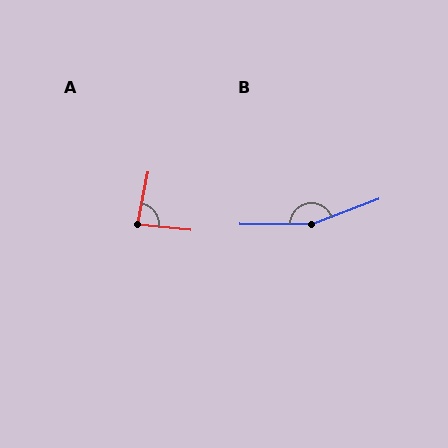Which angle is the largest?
B, at approximately 159 degrees.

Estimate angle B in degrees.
Approximately 159 degrees.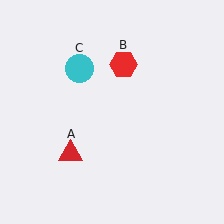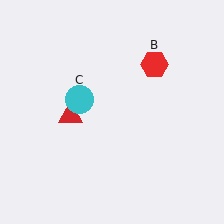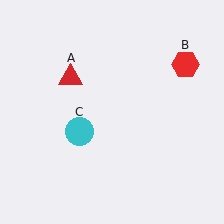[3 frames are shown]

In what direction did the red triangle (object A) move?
The red triangle (object A) moved up.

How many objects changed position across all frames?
3 objects changed position: red triangle (object A), red hexagon (object B), cyan circle (object C).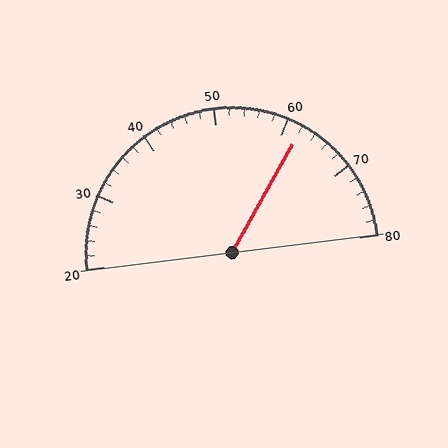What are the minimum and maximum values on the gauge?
The gauge ranges from 20 to 80.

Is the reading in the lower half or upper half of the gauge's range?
The reading is in the upper half of the range (20 to 80).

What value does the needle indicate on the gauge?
The needle indicates approximately 62.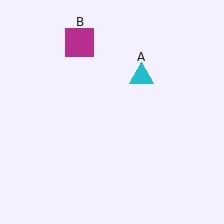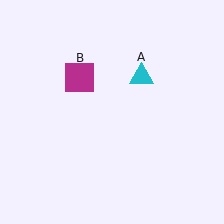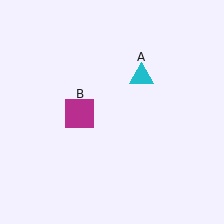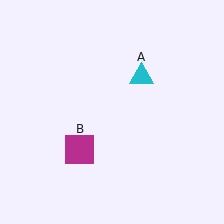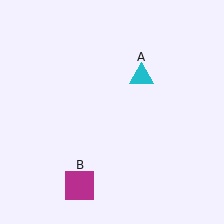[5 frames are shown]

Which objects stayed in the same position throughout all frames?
Cyan triangle (object A) remained stationary.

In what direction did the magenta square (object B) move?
The magenta square (object B) moved down.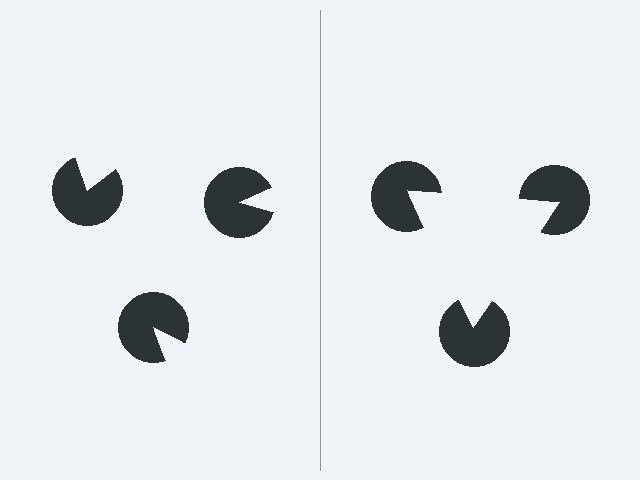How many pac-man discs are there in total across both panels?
6 — 3 on each side.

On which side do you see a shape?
An illusory triangle appears on the right side. On the left side the wedge cuts are rotated, so no coherent shape forms.